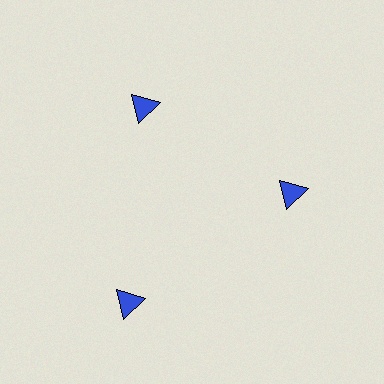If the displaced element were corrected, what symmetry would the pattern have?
It would have 3-fold rotational symmetry — the pattern would map onto itself every 120 degrees.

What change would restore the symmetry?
The symmetry would be restored by moving it inward, back onto the ring so that all 3 triangles sit at equal angles and equal distance from the center.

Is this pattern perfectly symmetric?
No. The 3 blue triangles are arranged in a ring, but one element near the 7 o'clock position is pushed outward from the center, breaking the 3-fold rotational symmetry.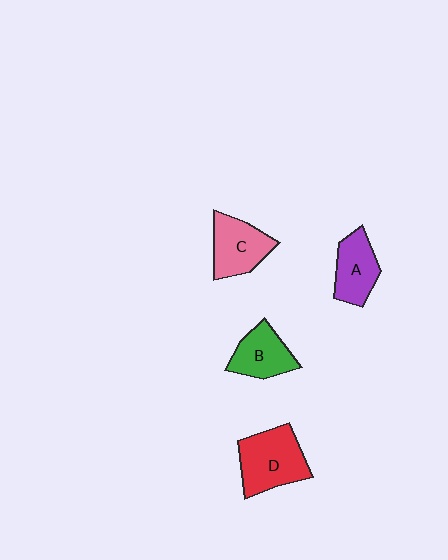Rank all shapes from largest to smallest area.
From largest to smallest: D (red), C (pink), A (purple), B (green).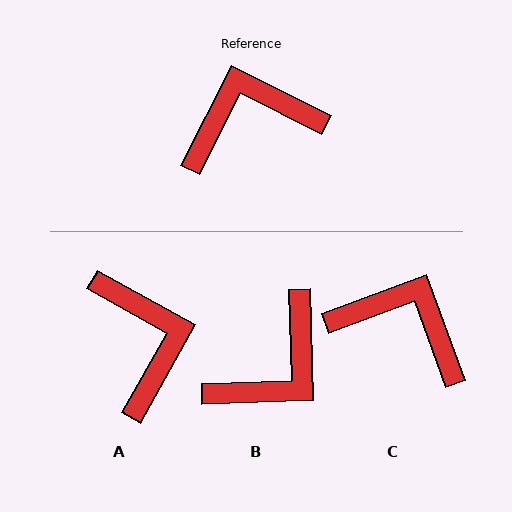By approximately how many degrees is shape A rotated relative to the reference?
Approximately 92 degrees clockwise.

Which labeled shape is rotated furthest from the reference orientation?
B, about 151 degrees away.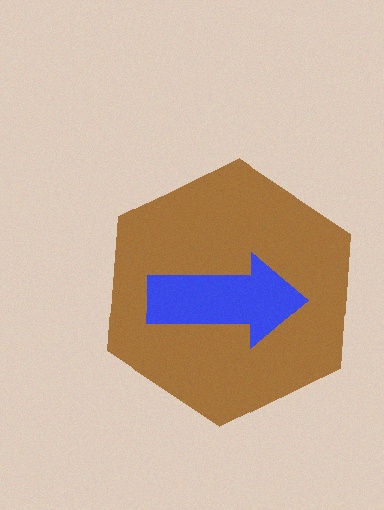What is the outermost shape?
The brown hexagon.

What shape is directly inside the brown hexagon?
The blue arrow.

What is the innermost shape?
The blue arrow.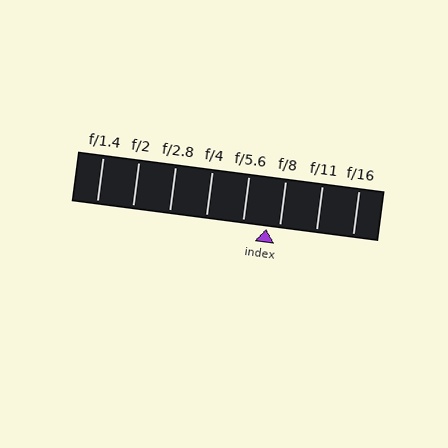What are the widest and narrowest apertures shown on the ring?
The widest aperture shown is f/1.4 and the narrowest is f/16.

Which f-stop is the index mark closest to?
The index mark is closest to f/8.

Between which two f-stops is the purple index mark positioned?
The index mark is between f/5.6 and f/8.